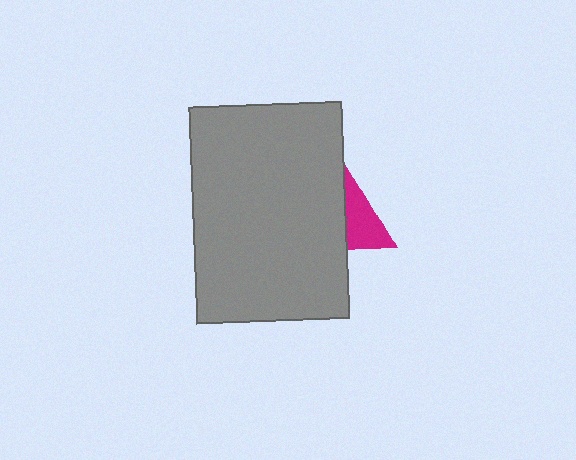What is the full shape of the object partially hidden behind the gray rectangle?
The partially hidden object is a magenta triangle.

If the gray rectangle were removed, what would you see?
You would see the complete magenta triangle.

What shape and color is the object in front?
The object in front is a gray rectangle.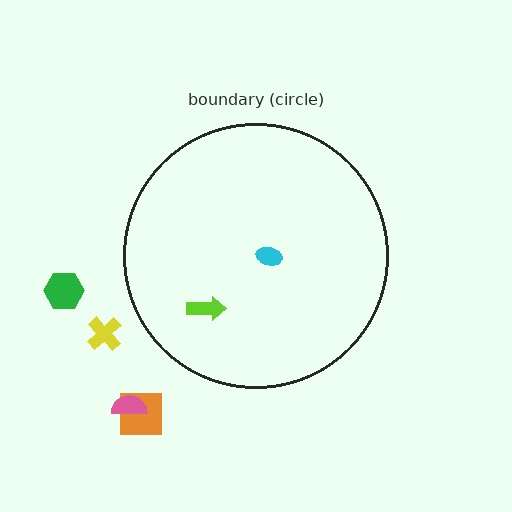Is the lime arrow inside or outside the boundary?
Inside.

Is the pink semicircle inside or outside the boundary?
Outside.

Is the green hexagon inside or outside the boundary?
Outside.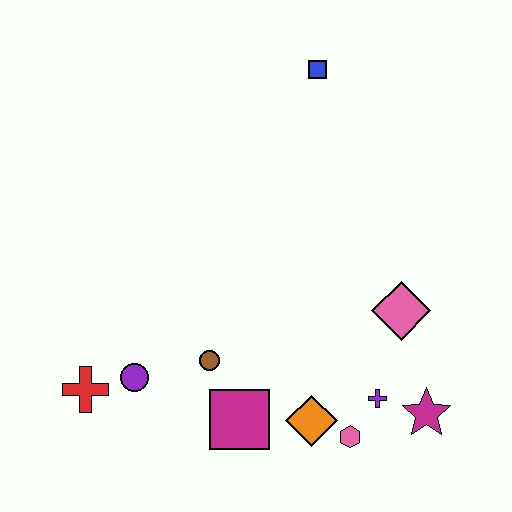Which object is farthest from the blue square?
The red cross is farthest from the blue square.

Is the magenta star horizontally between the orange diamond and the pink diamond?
No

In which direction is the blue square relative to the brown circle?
The blue square is above the brown circle.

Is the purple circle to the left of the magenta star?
Yes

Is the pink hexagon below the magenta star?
Yes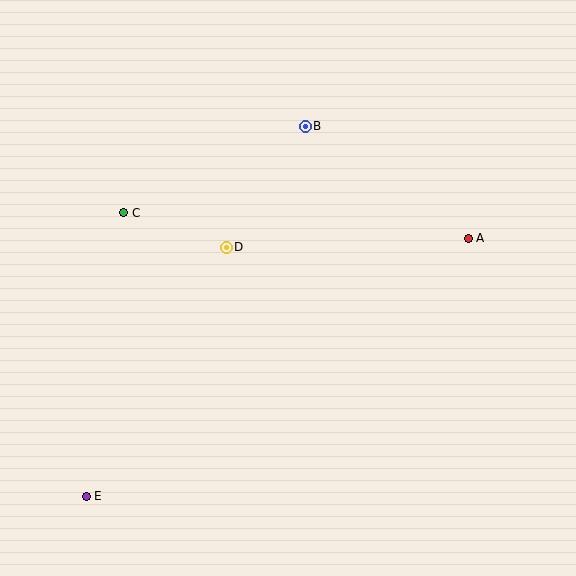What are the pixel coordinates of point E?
Point E is at (86, 496).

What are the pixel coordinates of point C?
Point C is at (124, 213).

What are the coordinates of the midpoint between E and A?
The midpoint between E and A is at (277, 367).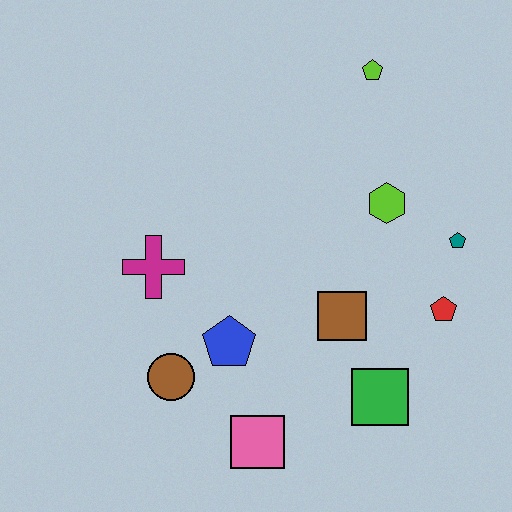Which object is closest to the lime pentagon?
The lime hexagon is closest to the lime pentagon.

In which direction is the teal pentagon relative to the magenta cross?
The teal pentagon is to the right of the magenta cross.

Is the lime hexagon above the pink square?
Yes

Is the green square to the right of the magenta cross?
Yes